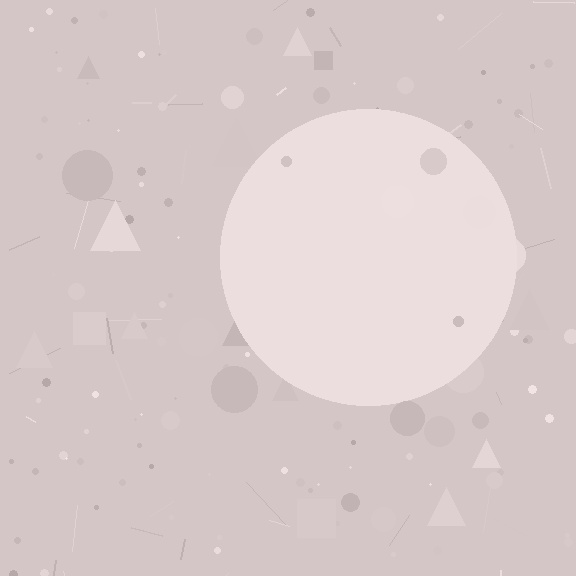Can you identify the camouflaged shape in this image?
The camouflaged shape is a circle.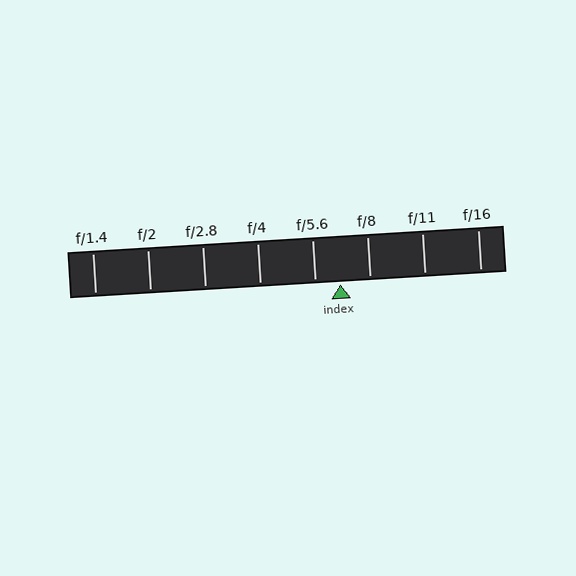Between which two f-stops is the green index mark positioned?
The index mark is between f/5.6 and f/8.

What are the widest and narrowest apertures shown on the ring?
The widest aperture shown is f/1.4 and the narrowest is f/16.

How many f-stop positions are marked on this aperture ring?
There are 8 f-stop positions marked.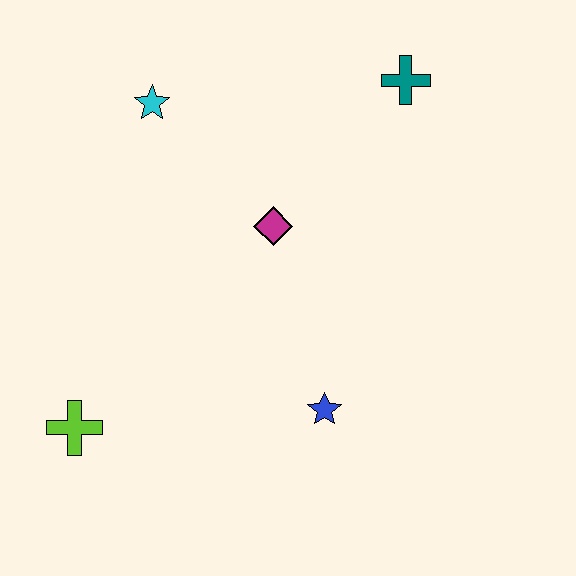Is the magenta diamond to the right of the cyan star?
Yes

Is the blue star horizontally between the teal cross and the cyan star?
Yes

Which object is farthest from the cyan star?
The blue star is farthest from the cyan star.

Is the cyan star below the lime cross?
No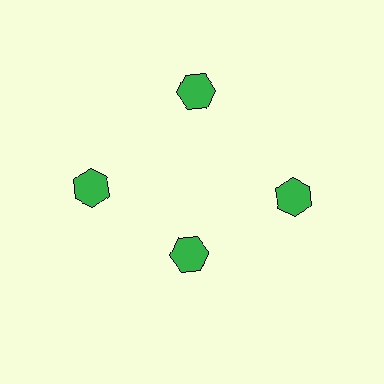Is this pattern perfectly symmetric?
No. The 4 green hexagons are arranged in a ring, but one element near the 6 o'clock position is pulled inward toward the center, breaking the 4-fold rotational symmetry.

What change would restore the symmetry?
The symmetry would be restored by moving it outward, back onto the ring so that all 4 hexagons sit at equal angles and equal distance from the center.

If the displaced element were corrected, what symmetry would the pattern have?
It would have 4-fold rotational symmetry — the pattern would map onto itself every 90 degrees.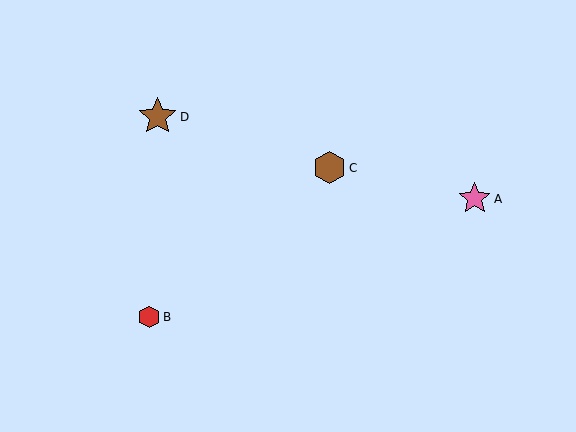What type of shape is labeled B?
Shape B is a red hexagon.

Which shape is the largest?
The brown star (labeled D) is the largest.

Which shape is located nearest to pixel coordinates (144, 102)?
The brown star (labeled D) at (158, 117) is nearest to that location.